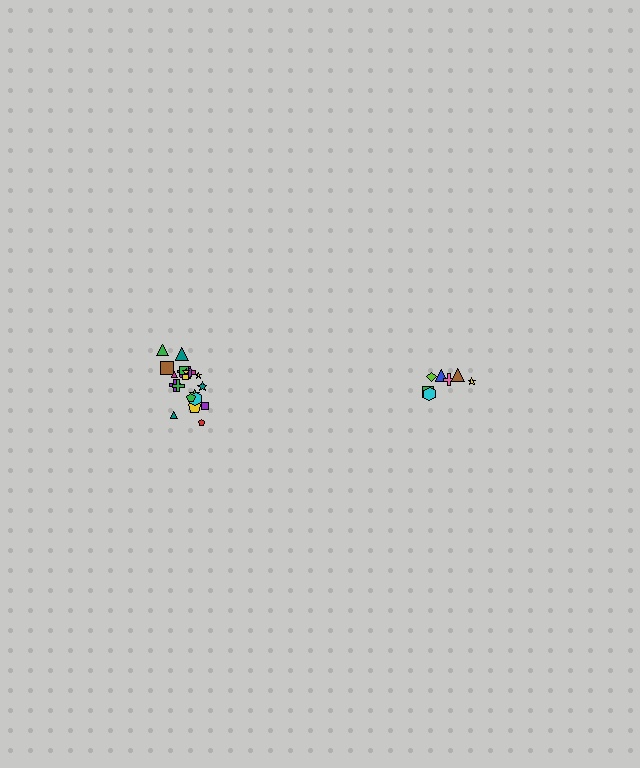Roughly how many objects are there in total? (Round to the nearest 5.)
Roughly 30 objects in total.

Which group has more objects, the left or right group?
The left group.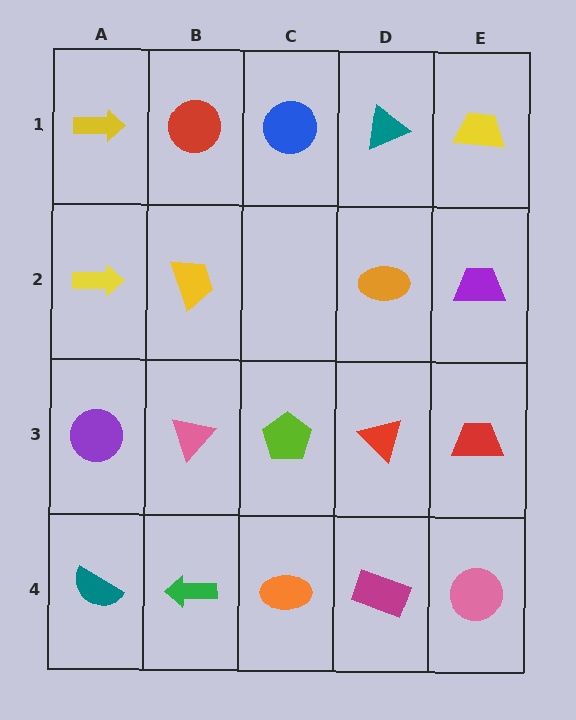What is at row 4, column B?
A green arrow.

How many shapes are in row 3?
5 shapes.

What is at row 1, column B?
A red circle.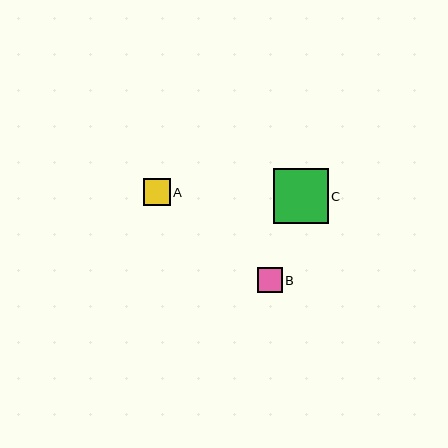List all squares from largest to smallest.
From largest to smallest: C, A, B.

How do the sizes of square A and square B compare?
Square A and square B are approximately the same size.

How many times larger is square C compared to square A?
Square C is approximately 2.1 times the size of square A.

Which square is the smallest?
Square B is the smallest with a size of approximately 25 pixels.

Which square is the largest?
Square C is the largest with a size of approximately 54 pixels.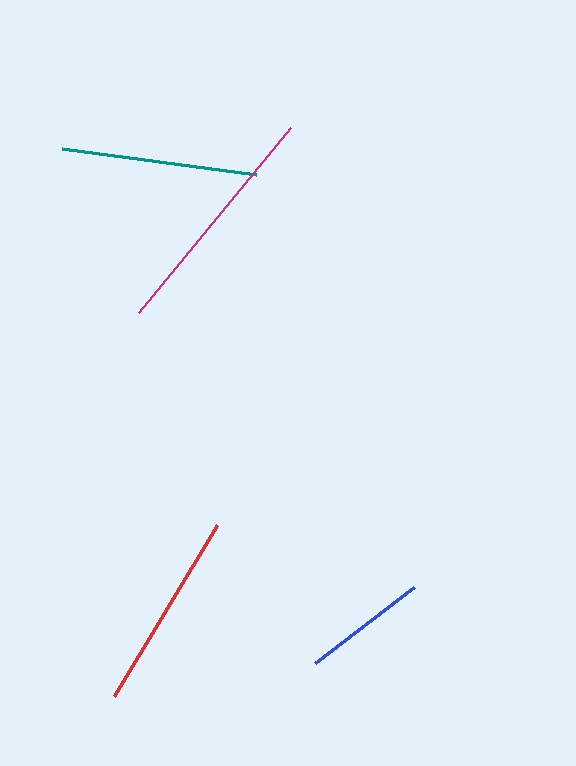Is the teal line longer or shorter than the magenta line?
The magenta line is longer than the teal line.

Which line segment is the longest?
The magenta line is the longest at approximately 239 pixels.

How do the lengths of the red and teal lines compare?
The red and teal lines are approximately the same length.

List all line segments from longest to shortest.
From longest to shortest: magenta, red, teal, blue.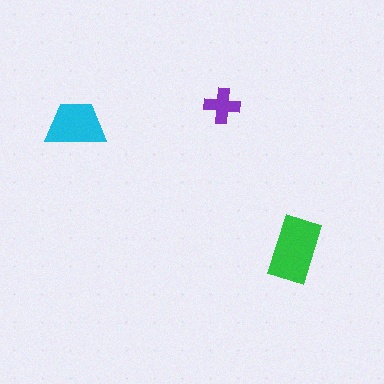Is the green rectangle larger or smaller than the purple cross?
Larger.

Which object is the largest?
The green rectangle.